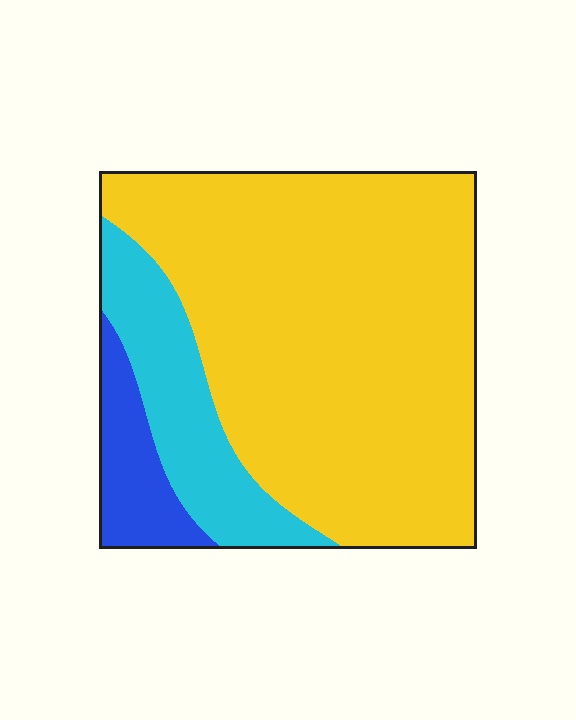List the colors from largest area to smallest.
From largest to smallest: yellow, cyan, blue.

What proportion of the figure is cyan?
Cyan covers 17% of the figure.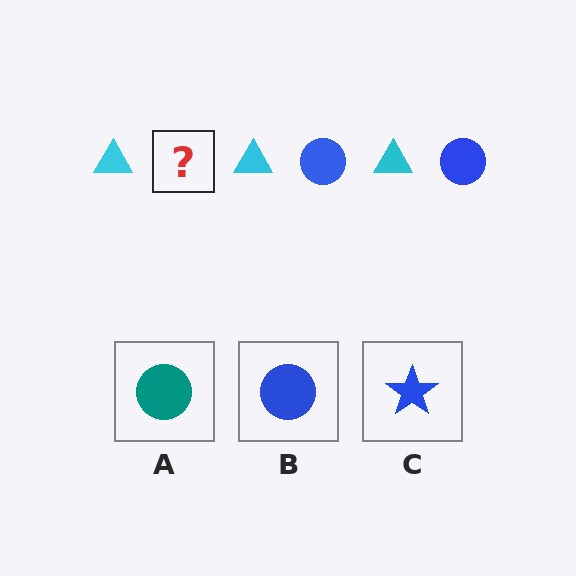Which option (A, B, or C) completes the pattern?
B.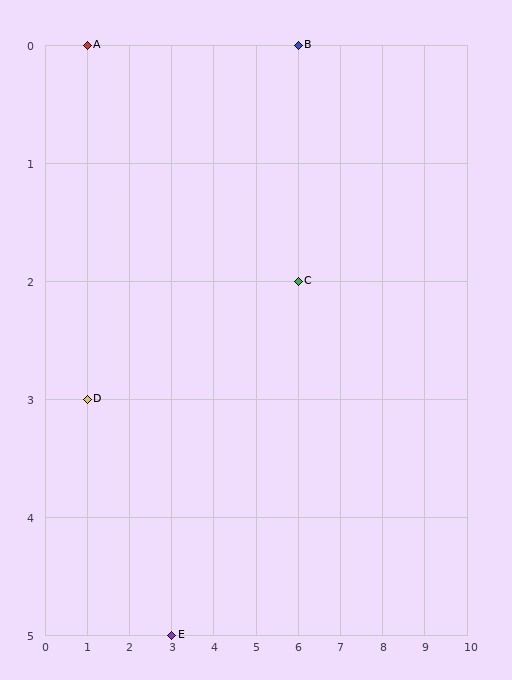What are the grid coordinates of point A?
Point A is at grid coordinates (1, 0).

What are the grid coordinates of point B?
Point B is at grid coordinates (6, 0).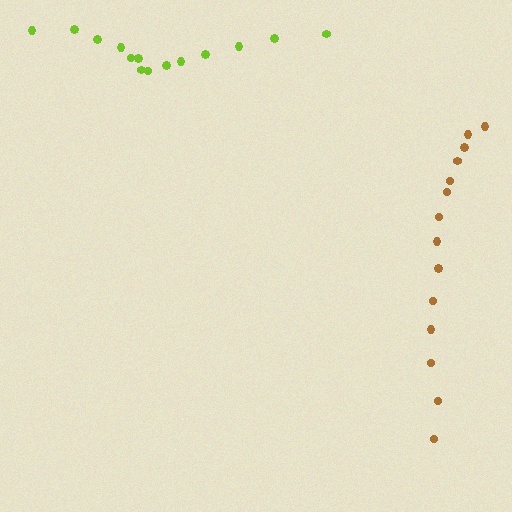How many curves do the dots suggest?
There are 2 distinct paths.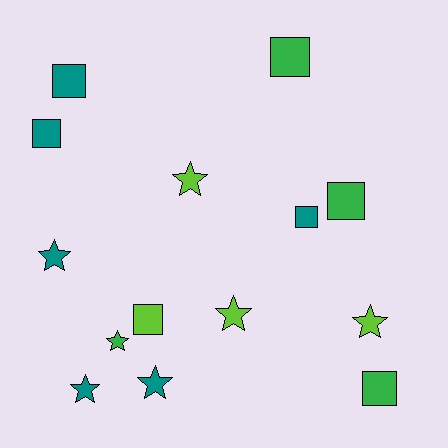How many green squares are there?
There are 3 green squares.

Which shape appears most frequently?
Star, with 7 objects.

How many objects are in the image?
There are 14 objects.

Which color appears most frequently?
Teal, with 6 objects.